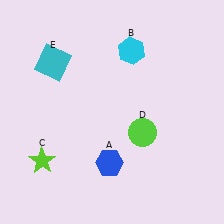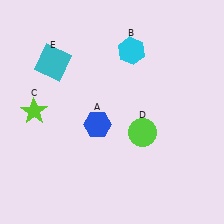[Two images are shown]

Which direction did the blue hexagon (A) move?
The blue hexagon (A) moved up.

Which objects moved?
The objects that moved are: the blue hexagon (A), the lime star (C).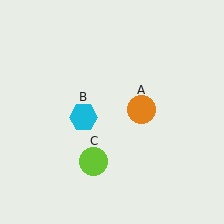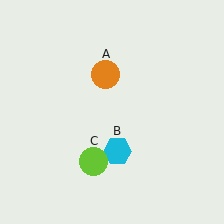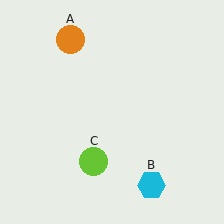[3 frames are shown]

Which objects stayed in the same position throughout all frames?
Lime circle (object C) remained stationary.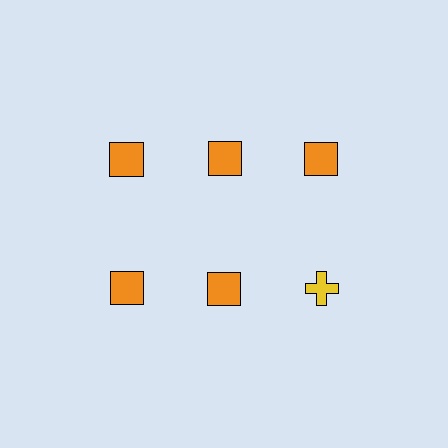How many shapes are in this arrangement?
There are 6 shapes arranged in a grid pattern.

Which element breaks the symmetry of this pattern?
The yellow cross in the second row, center column breaks the symmetry. All other shapes are orange squares.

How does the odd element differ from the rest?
It differs in both color (yellow instead of orange) and shape (cross instead of square).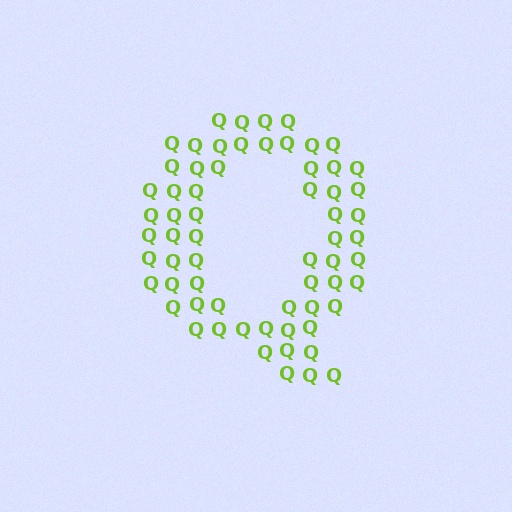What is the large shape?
The large shape is the letter Q.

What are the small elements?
The small elements are letter Q's.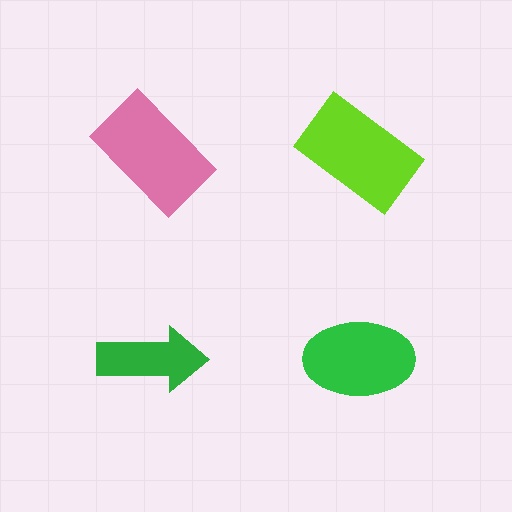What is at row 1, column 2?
A lime rectangle.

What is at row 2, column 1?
A green arrow.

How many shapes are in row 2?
2 shapes.